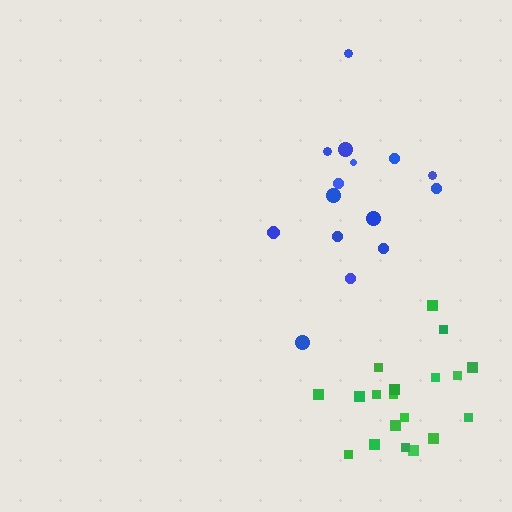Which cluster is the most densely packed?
Green.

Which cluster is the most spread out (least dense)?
Blue.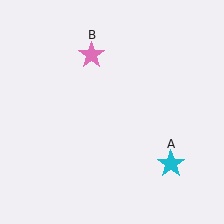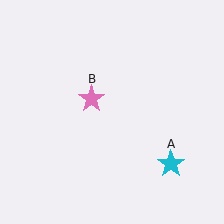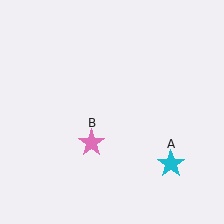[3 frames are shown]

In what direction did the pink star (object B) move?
The pink star (object B) moved down.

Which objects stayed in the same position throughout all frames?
Cyan star (object A) remained stationary.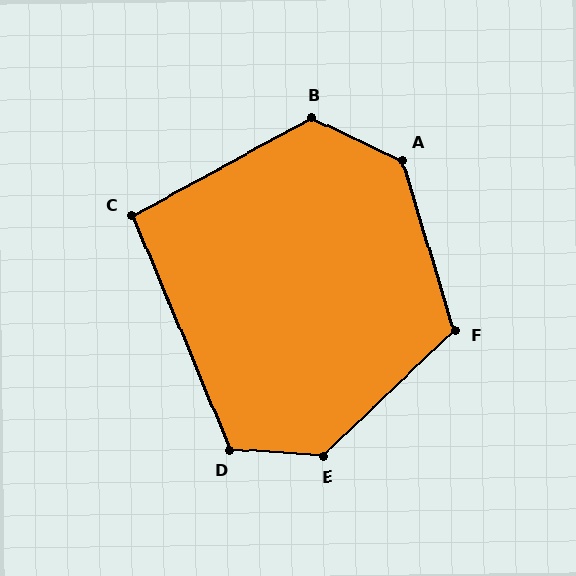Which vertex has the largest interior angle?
E, at approximately 132 degrees.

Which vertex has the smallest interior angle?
C, at approximately 96 degrees.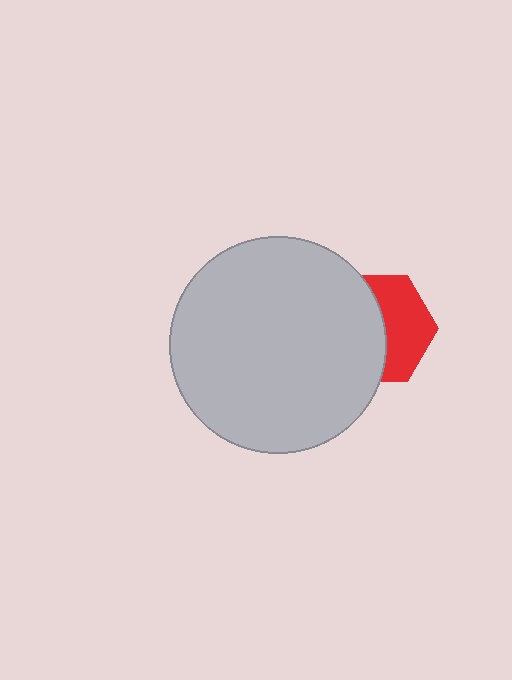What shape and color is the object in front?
The object in front is a light gray circle.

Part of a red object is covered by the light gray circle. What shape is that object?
It is a hexagon.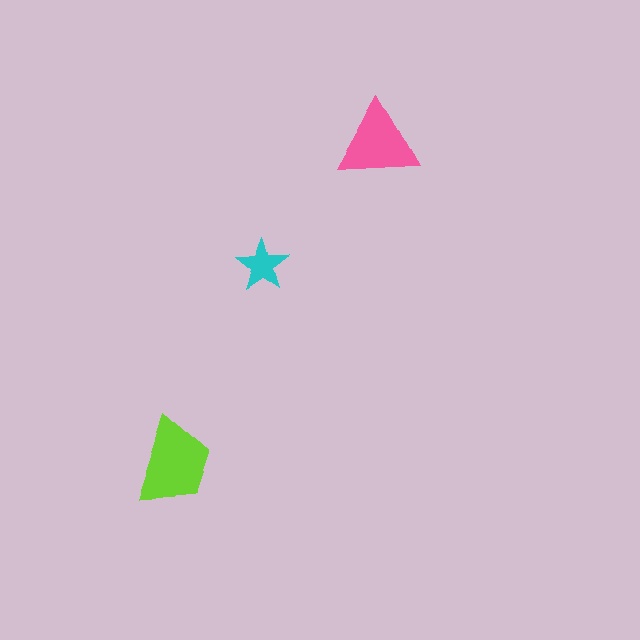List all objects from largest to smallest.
The lime trapezoid, the pink triangle, the cyan star.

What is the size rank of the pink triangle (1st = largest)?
2nd.